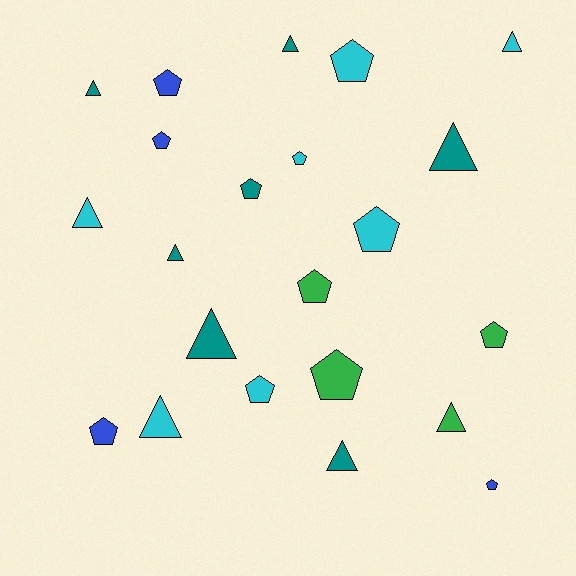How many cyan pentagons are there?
There are 4 cyan pentagons.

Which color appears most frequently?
Cyan, with 7 objects.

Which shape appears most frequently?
Pentagon, with 12 objects.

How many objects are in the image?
There are 22 objects.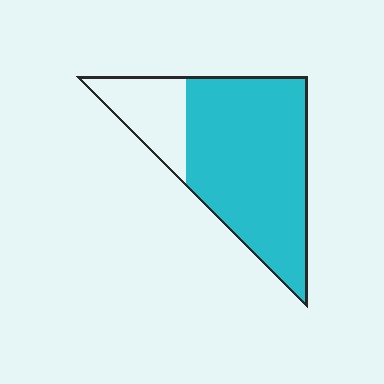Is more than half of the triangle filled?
Yes.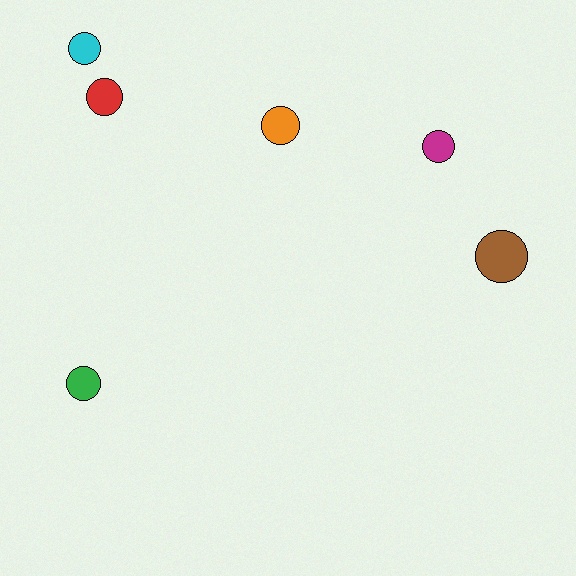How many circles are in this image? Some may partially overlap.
There are 6 circles.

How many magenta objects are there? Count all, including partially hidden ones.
There is 1 magenta object.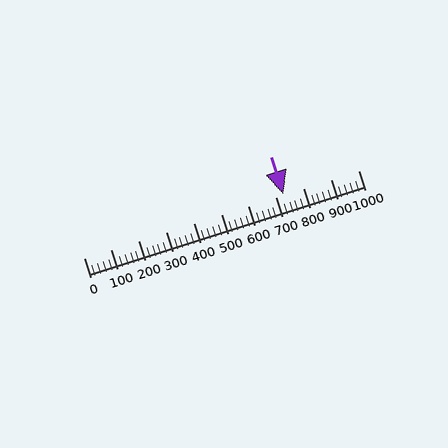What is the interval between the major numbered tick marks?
The major tick marks are spaced 100 units apart.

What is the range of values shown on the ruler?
The ruler shows values from 0 to 1000.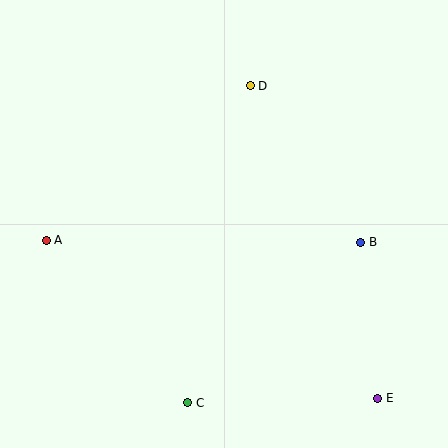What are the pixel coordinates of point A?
Point A is at (46, 240).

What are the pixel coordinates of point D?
Point D is at (250, 86).